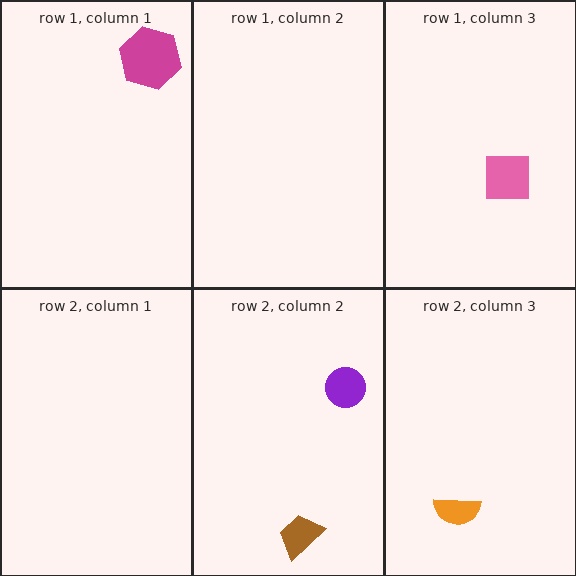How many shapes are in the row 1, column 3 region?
1.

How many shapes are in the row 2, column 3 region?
1.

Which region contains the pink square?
The row 1, column 3 region.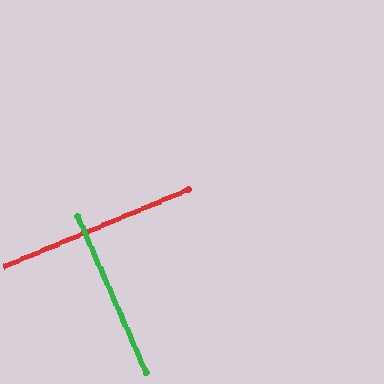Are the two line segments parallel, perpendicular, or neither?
Perpendicular — they meet at approximately 89°.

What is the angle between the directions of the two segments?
Approximately 89 degrees.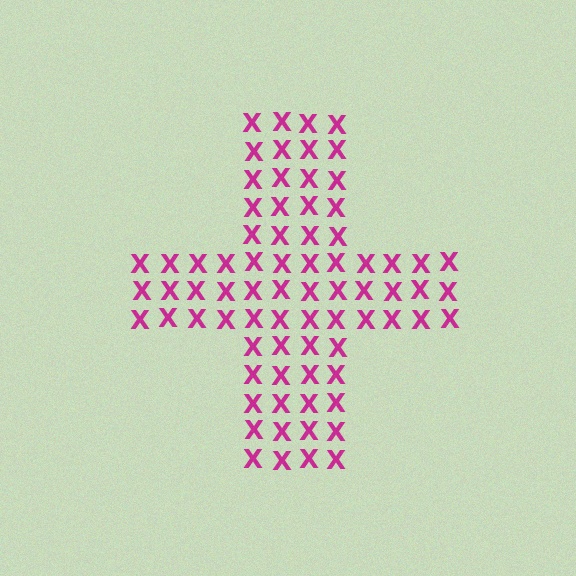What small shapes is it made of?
It is made of small letter X's.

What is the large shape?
The large shape is a cross.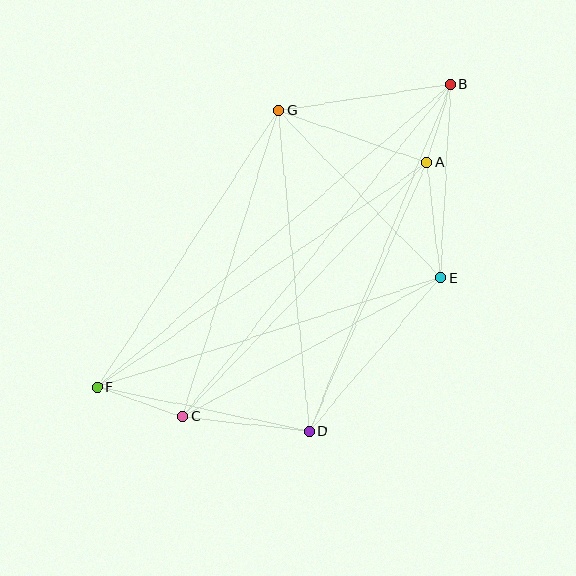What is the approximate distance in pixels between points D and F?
The distance between D and F is approximately 216 pixels.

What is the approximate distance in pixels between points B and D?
The distance between B and D is approximately 375 pixels.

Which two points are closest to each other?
Points A and B are closest to each other.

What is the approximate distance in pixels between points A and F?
The distance between A and F is approximately 399 pixels.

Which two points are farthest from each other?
Points B and F are farthest from each other.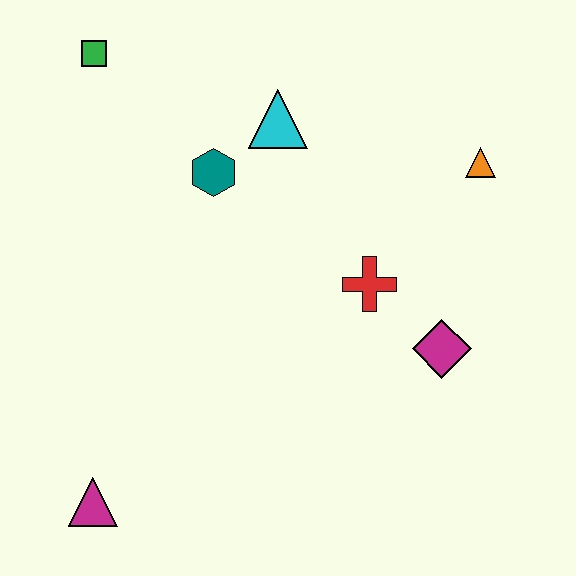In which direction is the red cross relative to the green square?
The red cross is to the right of the green square.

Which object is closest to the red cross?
The magenta diamond is closest to the red cross.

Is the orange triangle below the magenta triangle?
No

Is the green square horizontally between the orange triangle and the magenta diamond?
No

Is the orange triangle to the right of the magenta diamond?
Yes